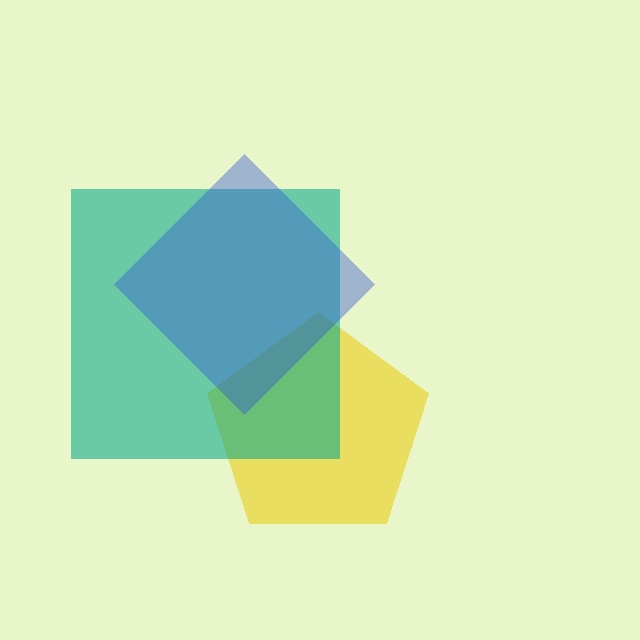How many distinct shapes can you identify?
There are 3 distinct shapes: a yellow pentagon, a teal square, a blue diamond.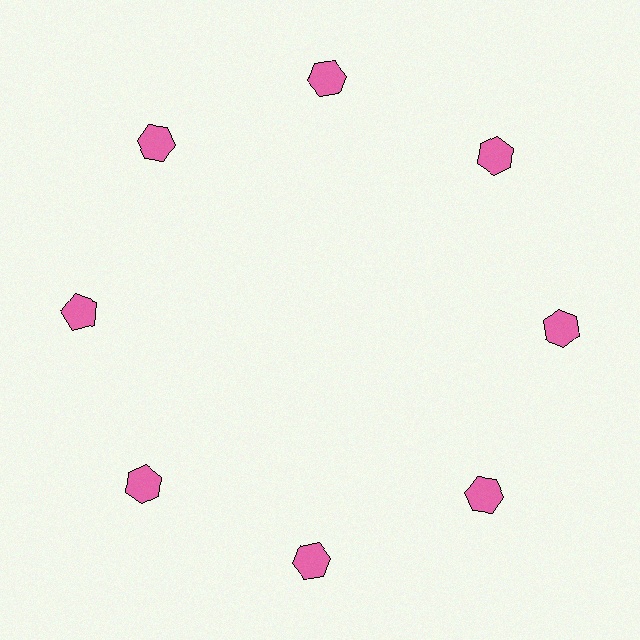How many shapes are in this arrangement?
There are 8 shapes arranged in a ring pattern.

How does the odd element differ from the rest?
It has a different shape: pentagon instead of hexagon.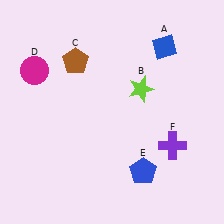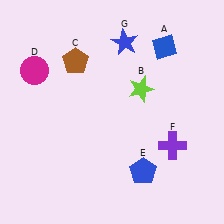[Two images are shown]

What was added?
A blue star (G) was added in Image 2.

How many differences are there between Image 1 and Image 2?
There is 1 difference between the two images.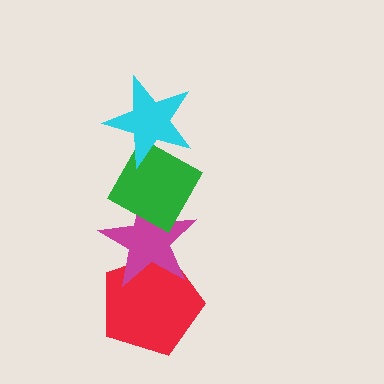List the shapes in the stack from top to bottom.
From top to bottom: the cyan star, the green diamond, the magenta star, the red pentagon.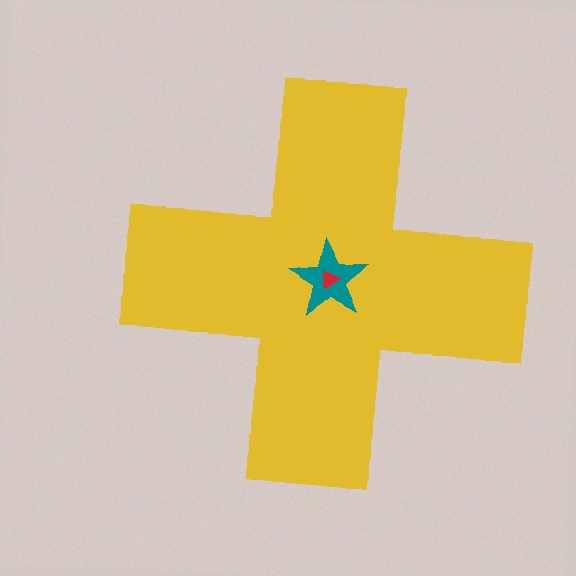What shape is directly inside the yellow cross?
The teal star.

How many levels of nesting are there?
3.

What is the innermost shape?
The red triangle.